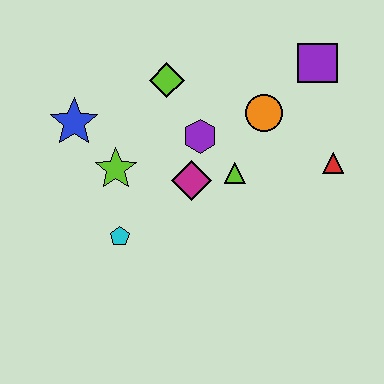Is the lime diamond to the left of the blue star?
No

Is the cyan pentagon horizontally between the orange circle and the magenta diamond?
No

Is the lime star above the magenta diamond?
Yes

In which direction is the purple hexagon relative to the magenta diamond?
The purple hexagon is above the magenta diamond.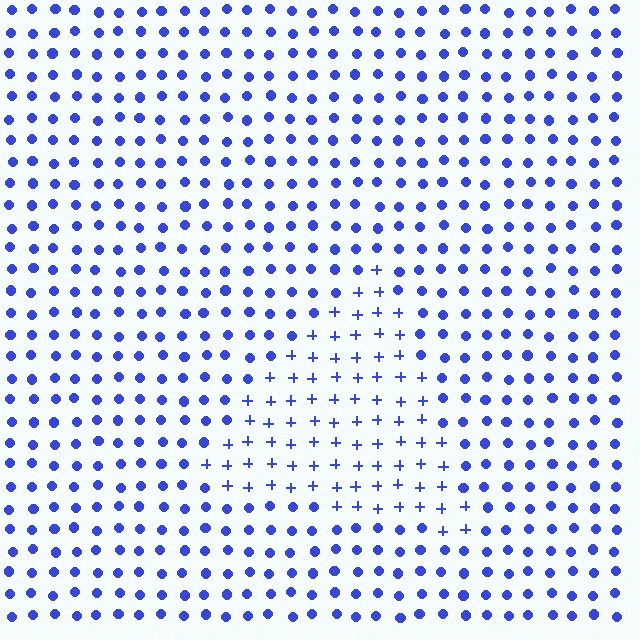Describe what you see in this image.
The image is filled with small blue elements arranged in a uniform grid. A triangle-shaped region contains plus signs, while the surrounding area contains circles. The boundary is defined purely by the change in element shape.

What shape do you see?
I see a triangle.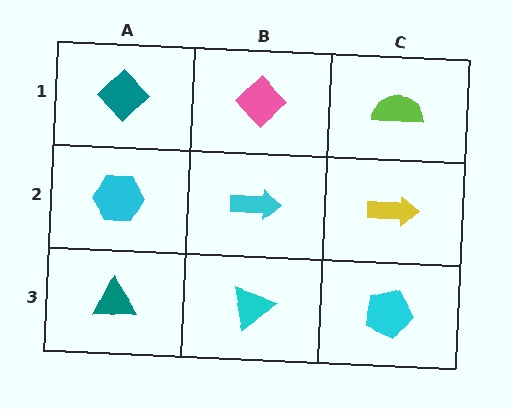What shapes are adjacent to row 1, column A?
A cyan hexagon (row 2, column A), a pink diamond (row 1, column B).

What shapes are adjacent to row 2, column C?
A lime semicircle (row 1, column C), a cyan pentagon (row 3, column C), a cyan arrow (row 2, column B).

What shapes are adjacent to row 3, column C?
A yellow arrow (row 2, column C), a cyan triangle (row 3, column B).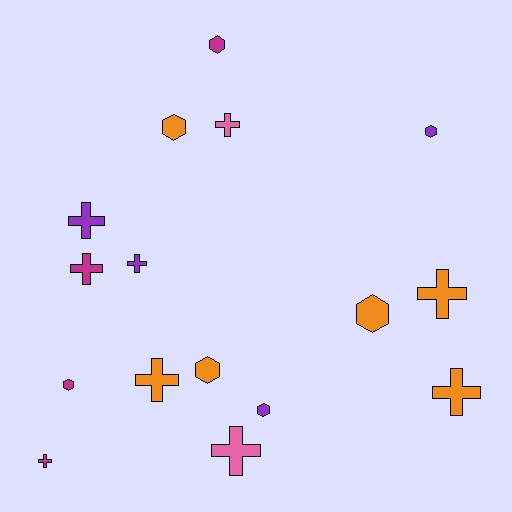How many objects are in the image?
There are 16 objects.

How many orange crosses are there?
There are 3 orange crosses.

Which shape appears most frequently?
Cross, with 9 objects.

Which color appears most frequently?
Orange, with 6 objects.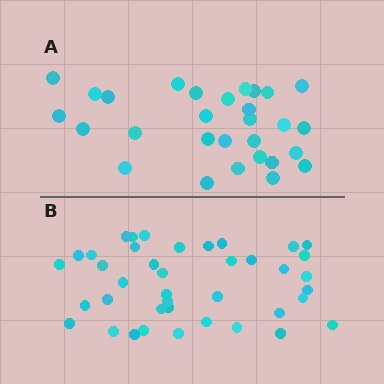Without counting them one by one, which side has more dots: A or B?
Region B (the bottom region) has more dots.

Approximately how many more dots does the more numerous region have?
Region B has roughly 12 or so more dots than region A.